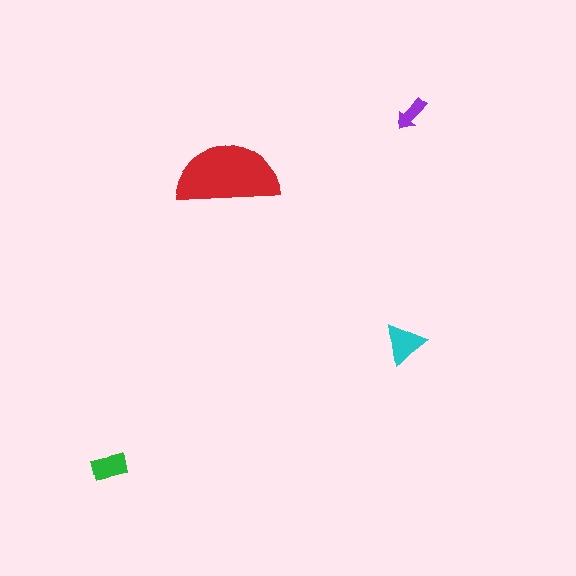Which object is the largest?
The red semicircle.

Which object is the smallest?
The purple arrow.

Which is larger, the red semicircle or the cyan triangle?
The red semicircle.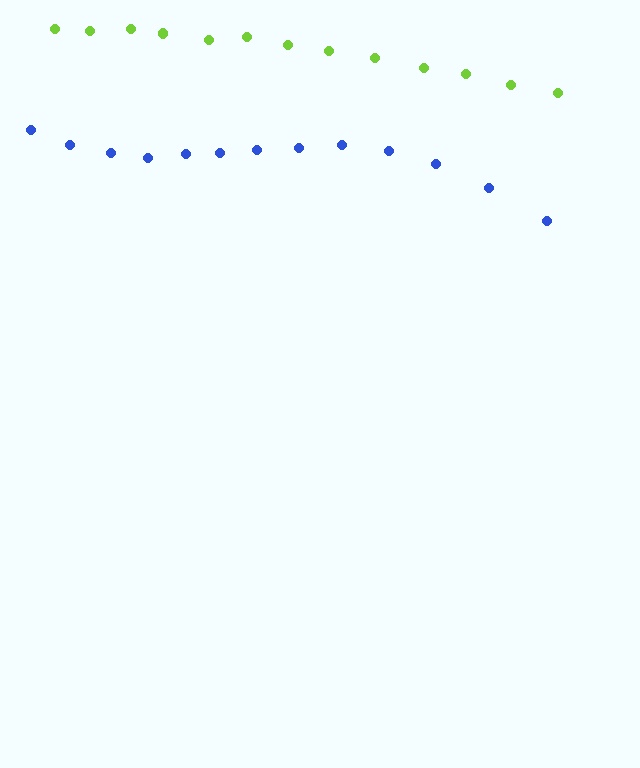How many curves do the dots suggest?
There are 2 distinct paths.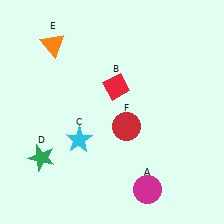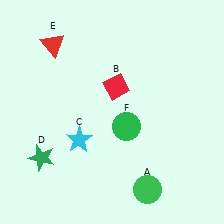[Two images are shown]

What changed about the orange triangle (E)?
In Image 1, E is orange. In Image 2, it changed to red.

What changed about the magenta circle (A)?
In Image 1, A is magenta. In Image 2, it changed to green.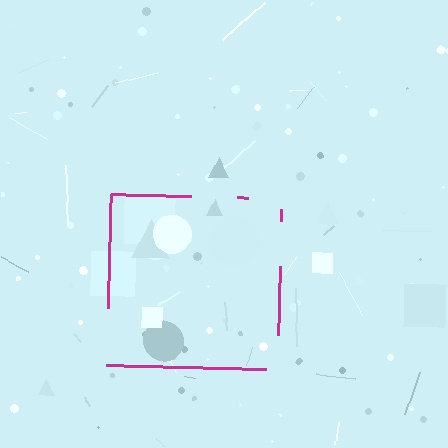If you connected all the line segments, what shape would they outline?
They would outline a square.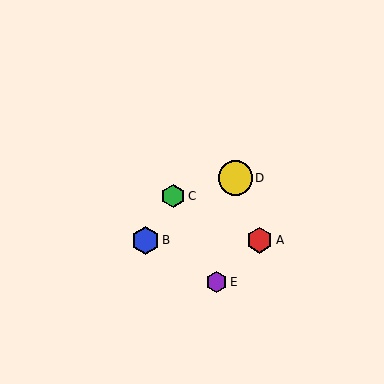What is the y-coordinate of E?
Object E is at y≈282.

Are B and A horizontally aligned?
Yes, both are at y≈240.